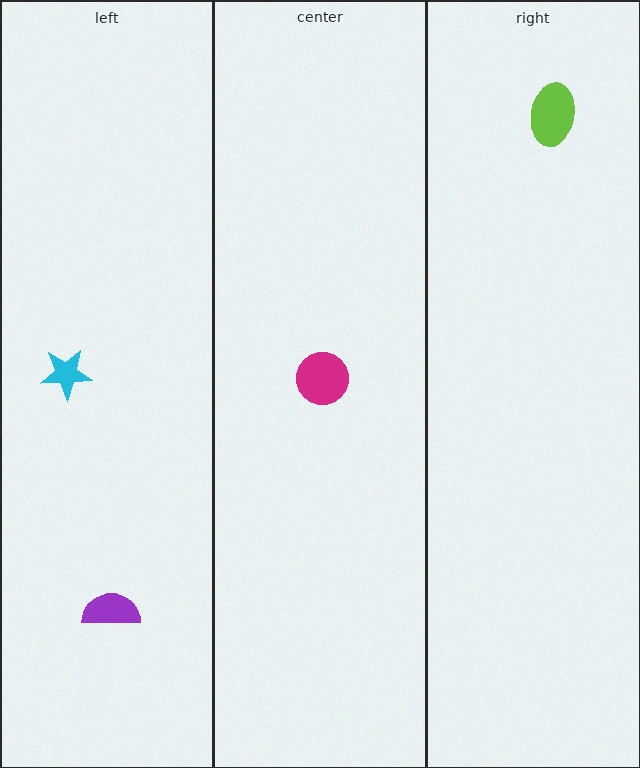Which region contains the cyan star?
The left region.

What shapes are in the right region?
The lime ellipse.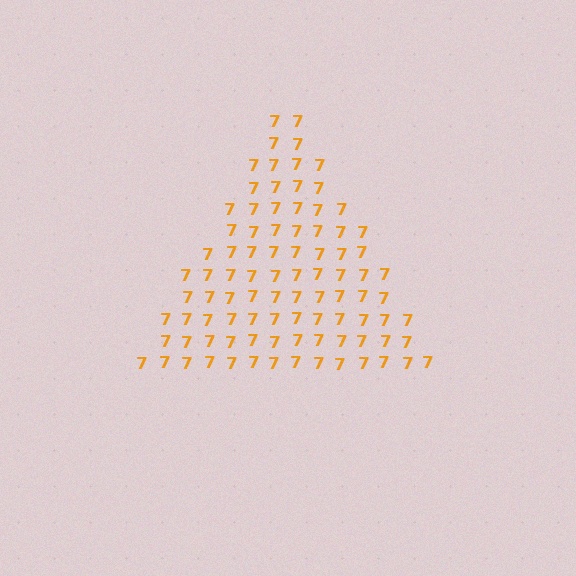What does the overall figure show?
The overall figure shows a triangle.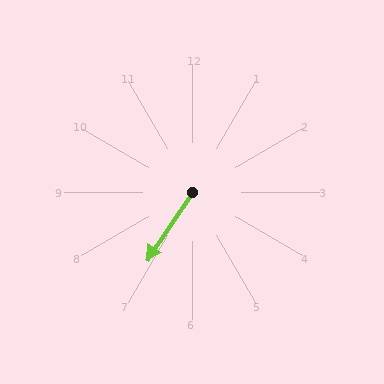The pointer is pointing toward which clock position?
Roughly 7 o'clock.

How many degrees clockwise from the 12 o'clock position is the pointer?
Approximately 214 degrees.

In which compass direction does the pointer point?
Southwest.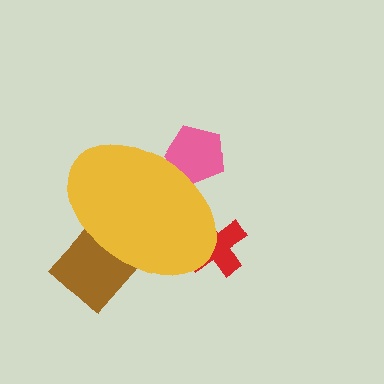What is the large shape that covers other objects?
A yellow ellipse.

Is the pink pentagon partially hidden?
Yes, the pink pentagon is partially hidden behind the yellow ellipse.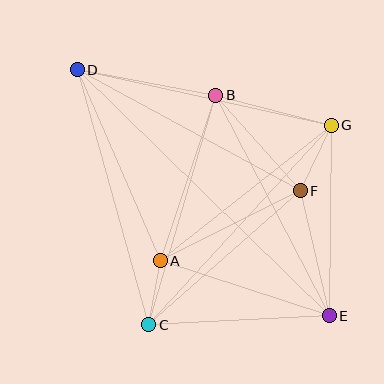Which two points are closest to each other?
Points A and C are closest to each other.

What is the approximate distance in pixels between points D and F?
The distance between D and F is approximately 254 pixels.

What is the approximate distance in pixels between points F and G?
The distance between F and G is approximately 73 pixels.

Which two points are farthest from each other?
Points D and E are farthest from each other.